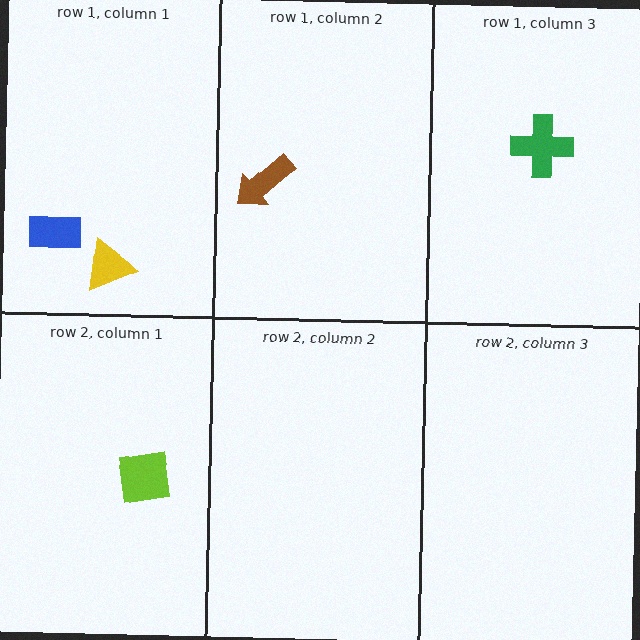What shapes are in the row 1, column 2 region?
The brown arrow.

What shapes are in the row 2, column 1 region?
The lime square.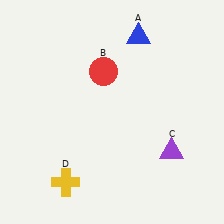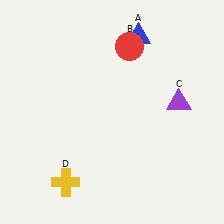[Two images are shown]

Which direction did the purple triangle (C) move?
The purple triangle (C) moved up.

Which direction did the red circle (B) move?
The red circle (B) moved right.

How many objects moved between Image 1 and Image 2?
2 objects moved between the two images.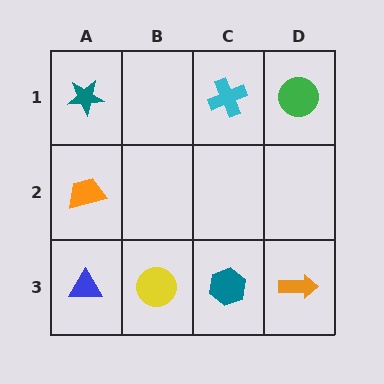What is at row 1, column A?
A teal star.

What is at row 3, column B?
A yellow circle.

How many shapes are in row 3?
4 shapes.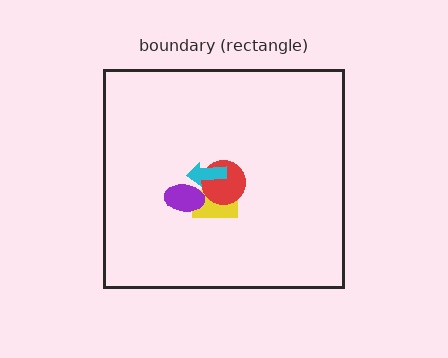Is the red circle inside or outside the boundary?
Inside.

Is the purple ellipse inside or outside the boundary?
Inside.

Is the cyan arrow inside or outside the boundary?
Inside.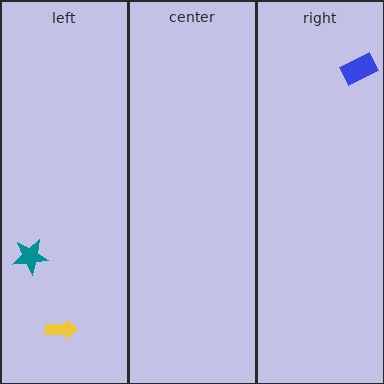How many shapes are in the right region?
1.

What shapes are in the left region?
The teal star, the yellow arrow.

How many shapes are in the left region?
2.